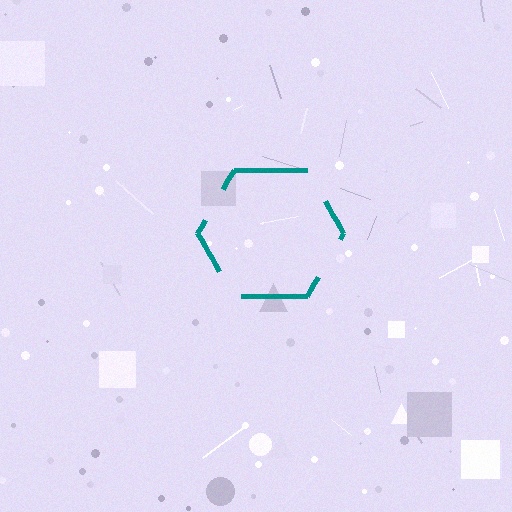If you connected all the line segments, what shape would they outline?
They would outline a hexagon.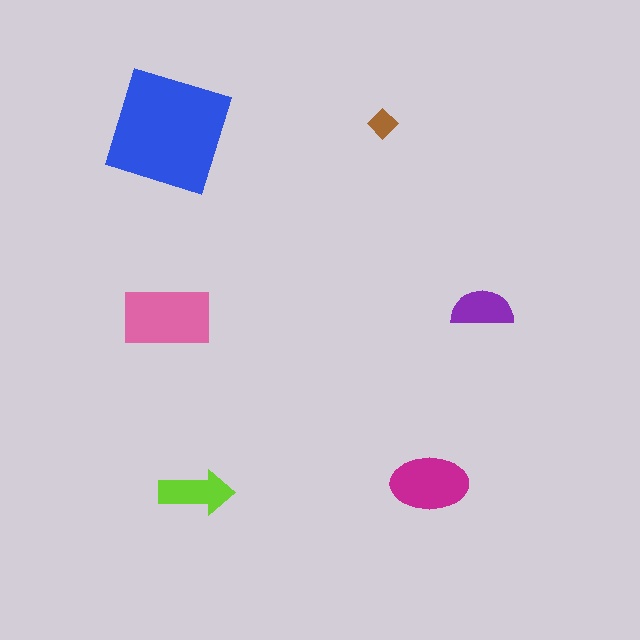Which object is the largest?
The blue square.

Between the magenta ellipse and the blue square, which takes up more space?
The blue square.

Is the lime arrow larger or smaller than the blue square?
Smaller.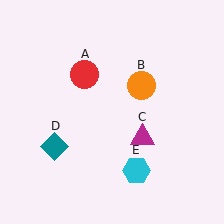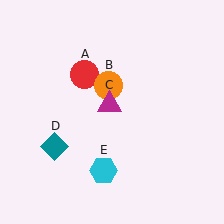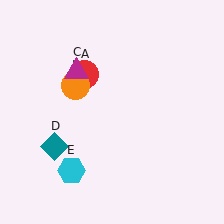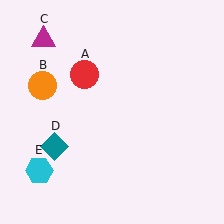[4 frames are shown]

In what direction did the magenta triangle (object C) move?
The magenta triangle (object C) moved up and to the left.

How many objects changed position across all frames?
3 objects changed position: orange circle (object B), magenta triangle (object C), cyan hexagon (object E).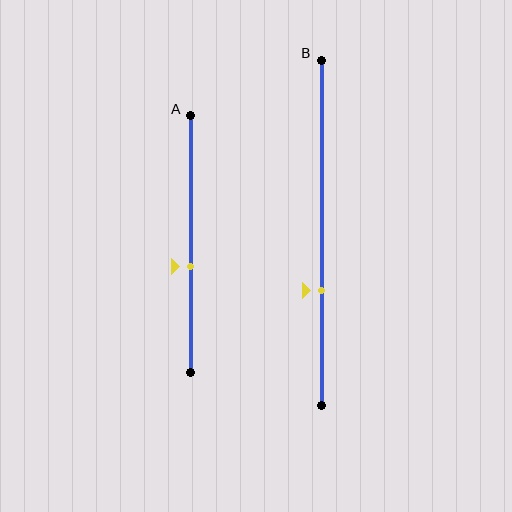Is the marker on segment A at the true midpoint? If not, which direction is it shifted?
No, the marker on segment A is shifted downward by about 9% of the segment length.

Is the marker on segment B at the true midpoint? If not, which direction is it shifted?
No, the marker on segment B is shifted downward by about 17% of the segment length.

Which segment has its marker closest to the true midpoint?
Segment A has its marker closest to the true midpoint.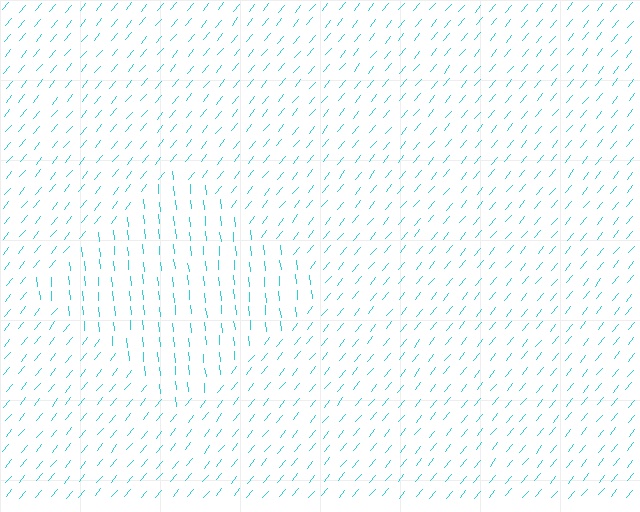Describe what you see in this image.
The image is filled with small cyan line segments. A diamond region in the image has lines oriented differently from the surrounding lines, creating a visible texture boundary.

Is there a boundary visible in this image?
Yes, there is a texture boundary formed by a change in line orientation.